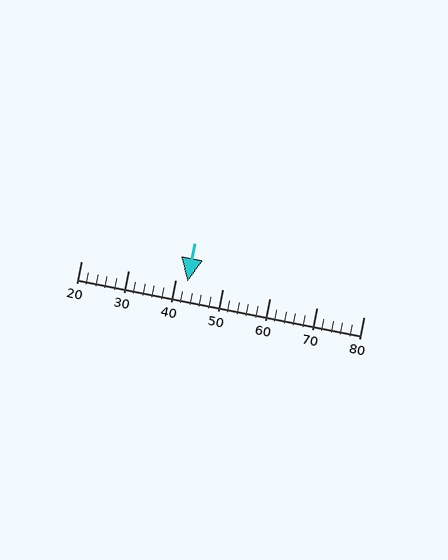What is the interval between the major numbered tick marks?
The major tick marks are spaced 10 units apart.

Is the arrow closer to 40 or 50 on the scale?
The arrow is closer to 40.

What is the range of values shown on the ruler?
The ruler shows values from 20 to 80.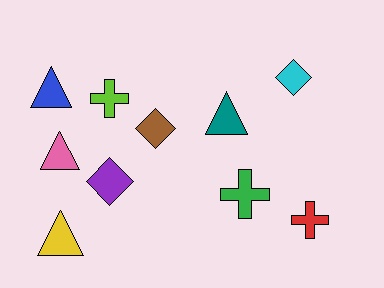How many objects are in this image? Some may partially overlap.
There are 10 objects.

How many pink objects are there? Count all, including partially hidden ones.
There is 1 pink object.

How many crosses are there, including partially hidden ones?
There are 3 crosses.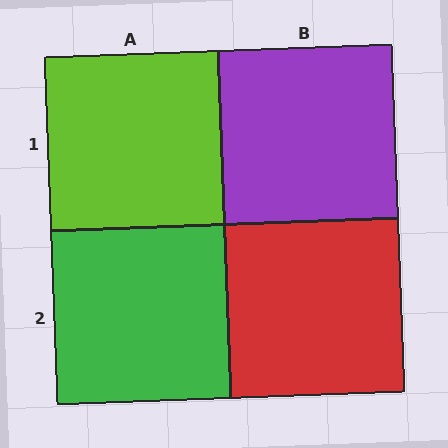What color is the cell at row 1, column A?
Lime.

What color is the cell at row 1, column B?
Purple.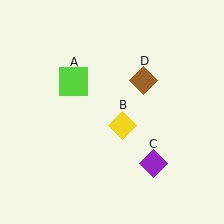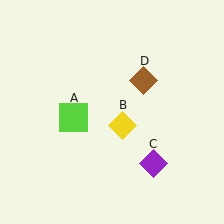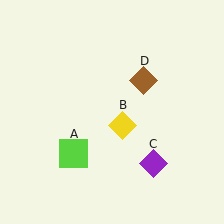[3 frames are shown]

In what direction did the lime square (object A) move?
The lime square (object A) moved down.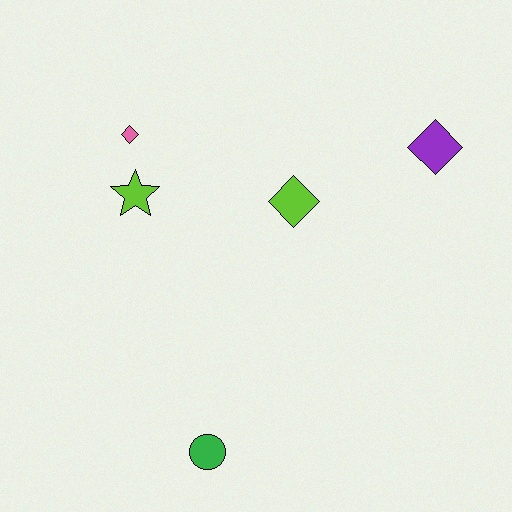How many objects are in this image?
There are 5 objects.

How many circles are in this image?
There is 1 circle.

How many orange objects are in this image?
There are no orange objects.